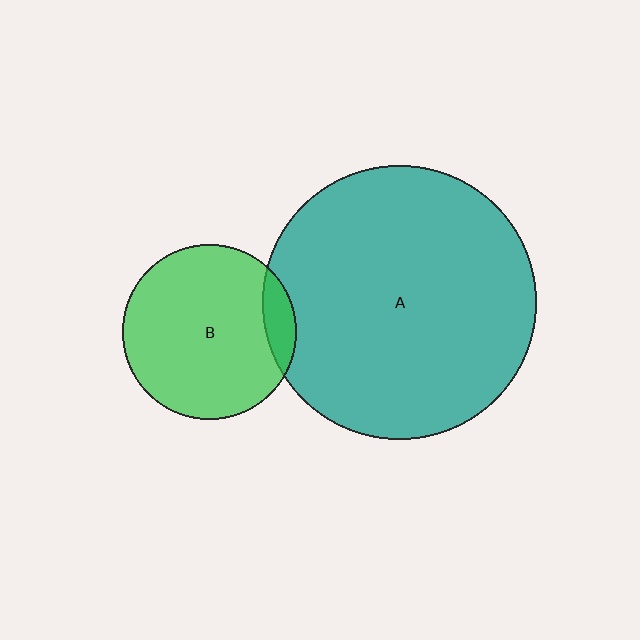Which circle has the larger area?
Circle A (teal).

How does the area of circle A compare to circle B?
Approximately 2.5 times.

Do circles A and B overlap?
Yes.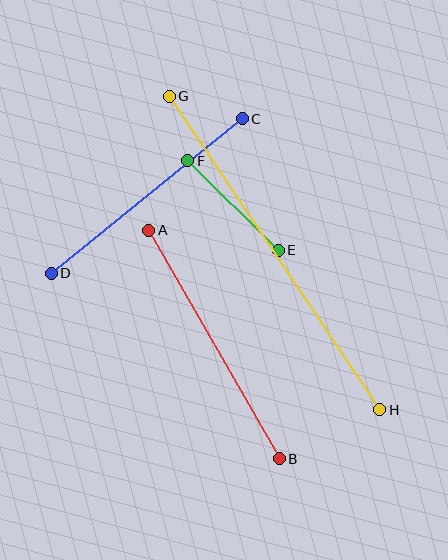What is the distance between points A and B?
The distance is approximately 263 pixels.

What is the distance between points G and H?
The distance is approximately 378 pixels.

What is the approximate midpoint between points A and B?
The midpoint is at approximately (214, 344) pixels.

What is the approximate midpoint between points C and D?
The midpoint is at approximately (147, 196) pixels.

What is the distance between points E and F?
The distance is approximately 128 pixels.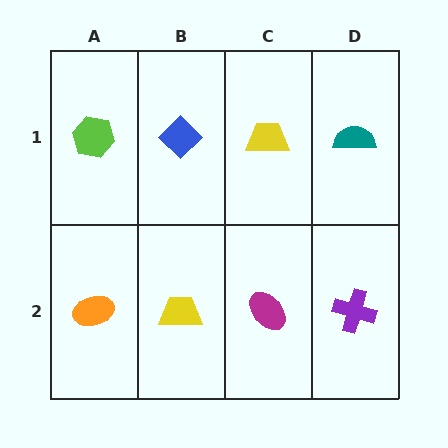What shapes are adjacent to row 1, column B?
A yellow trapezoid (row 2, column B), a lime hexagon (row 1, column A), a yellow trapezoid (row 1, column C).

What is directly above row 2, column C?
A yellow trapezoid.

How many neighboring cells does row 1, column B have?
3.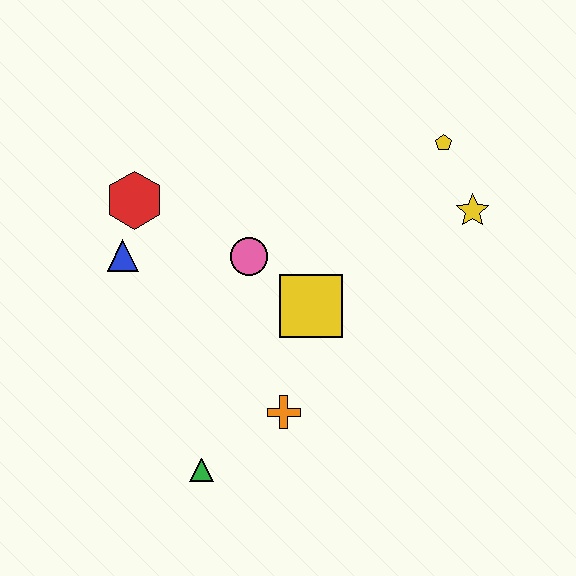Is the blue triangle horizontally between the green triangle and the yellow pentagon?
No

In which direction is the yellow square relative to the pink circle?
The yellow square is to the right of the pink circle.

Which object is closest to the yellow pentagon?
The yellow star is closest to the yellow pentagon.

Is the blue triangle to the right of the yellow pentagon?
No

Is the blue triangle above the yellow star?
No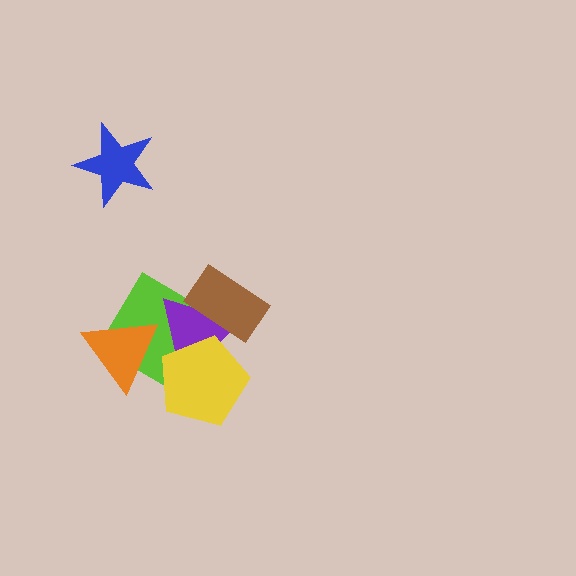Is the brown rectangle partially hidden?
No, no other shape covers it.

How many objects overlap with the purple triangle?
4 objects overlap with the purple triangle.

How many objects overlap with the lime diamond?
3 objects overlap with the lime diamond.